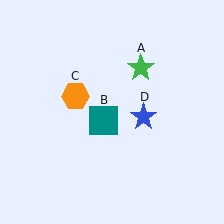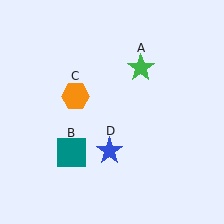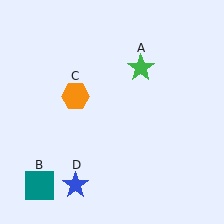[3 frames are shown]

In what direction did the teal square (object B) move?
The teal square (object B) moved down and to the left.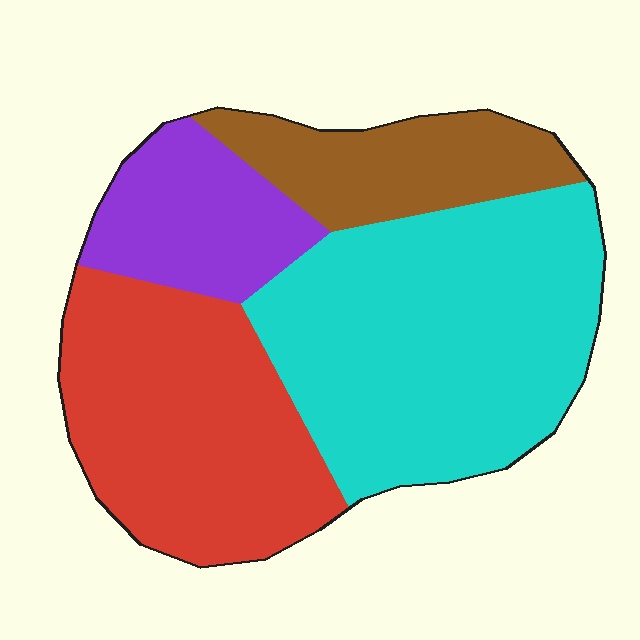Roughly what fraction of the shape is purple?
Purple takes up less than a quarter of the shape.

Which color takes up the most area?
Cyan, at roughly 40%.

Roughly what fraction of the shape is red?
Red covers around 30% of the shape.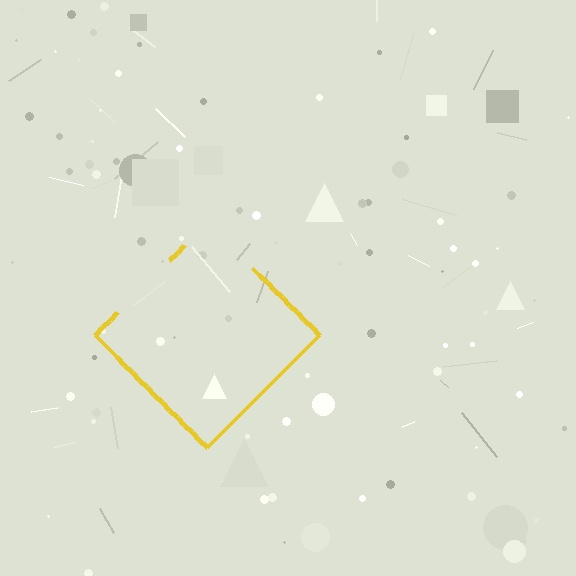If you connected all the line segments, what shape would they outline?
They would outline a diamond.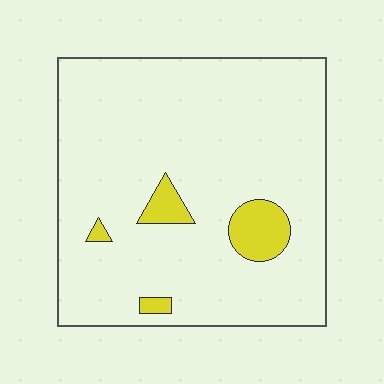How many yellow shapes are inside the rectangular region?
4.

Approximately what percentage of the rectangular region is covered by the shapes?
Approximately 10%.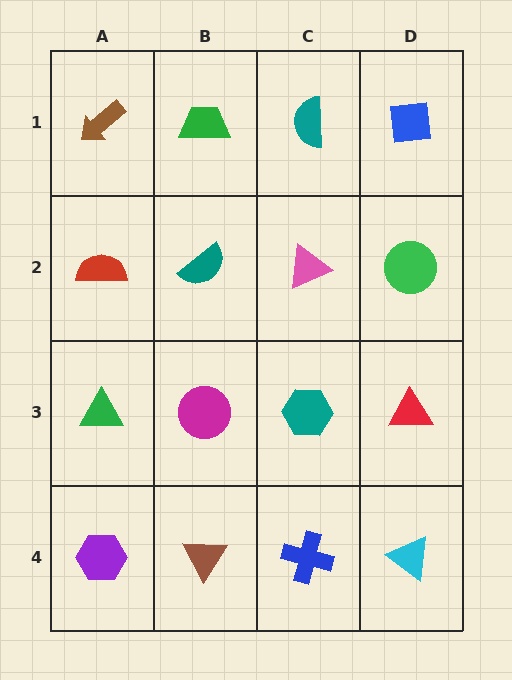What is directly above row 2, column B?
A green trapezoid.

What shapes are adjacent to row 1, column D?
A green circle (row 2, column D), a teal semicircle (row 1, column C).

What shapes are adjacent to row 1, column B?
A teal semicircle (row 2, column B), a brown arrow (row 1, column A), a teal semicircle (row 1, column C).